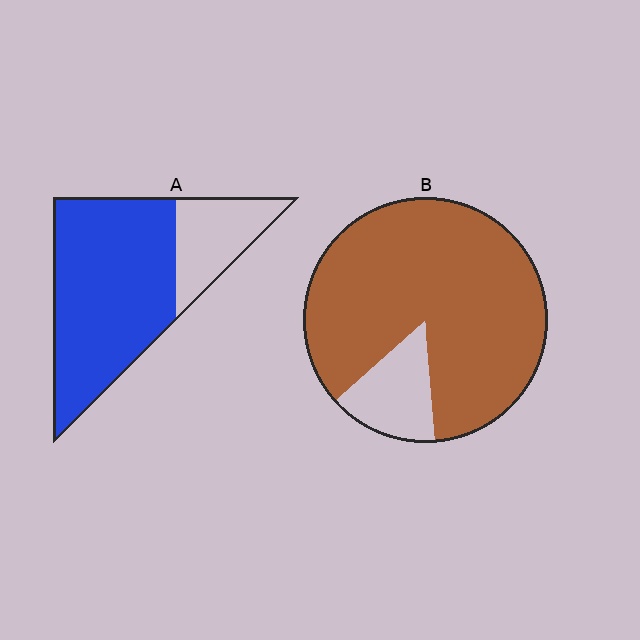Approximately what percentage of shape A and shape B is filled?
A is approximately 75% and B is approximately 85%.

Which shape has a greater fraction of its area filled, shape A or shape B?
Shape B.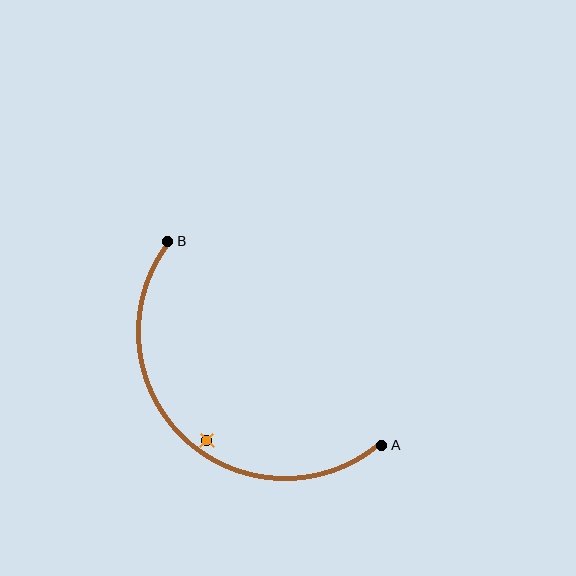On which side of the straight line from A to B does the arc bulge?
The arc bulges below and to the left of the straight line connecting A and B.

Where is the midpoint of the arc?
The arc midpoint is the point on the curve farthest from the straight line joining A and B. It sits below and to the left of that line.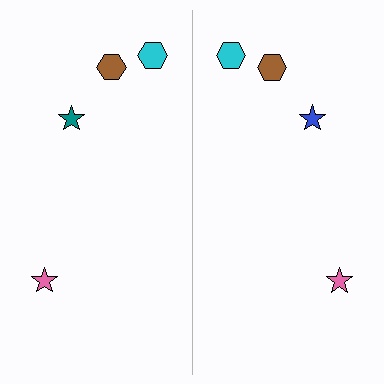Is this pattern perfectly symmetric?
No, the pattern is not perfectly symmetric. The blue star on the right side breaks the symmetry — its mirror counterpart is teal.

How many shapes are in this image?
There are 8 shapes in this image.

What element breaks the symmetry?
The blue star on the right side breaks the symmetry — its mirror counterpart is teal.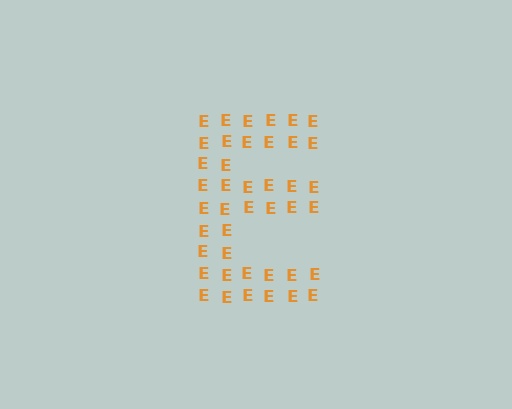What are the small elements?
The small elements are letter E's.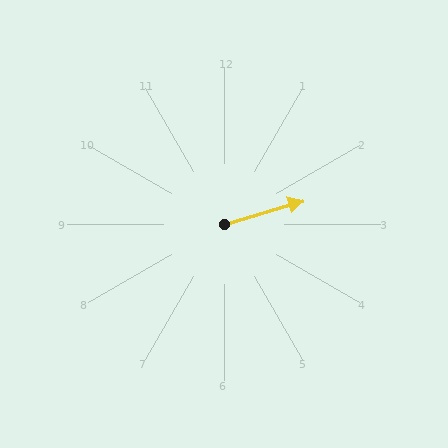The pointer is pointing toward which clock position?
Roughly 2 o'clock.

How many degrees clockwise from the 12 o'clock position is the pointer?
Approximately 73 degrees.